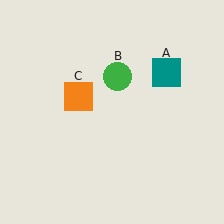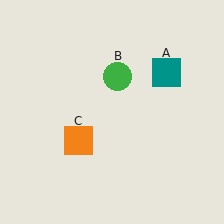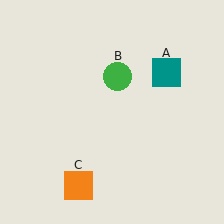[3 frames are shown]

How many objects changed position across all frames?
1 object changed position: orange square (object C).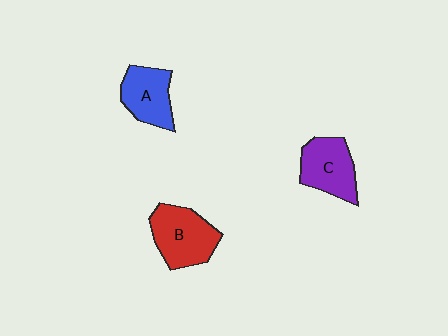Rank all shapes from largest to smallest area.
From largest to smallest: B (red), C (purple), A (blue).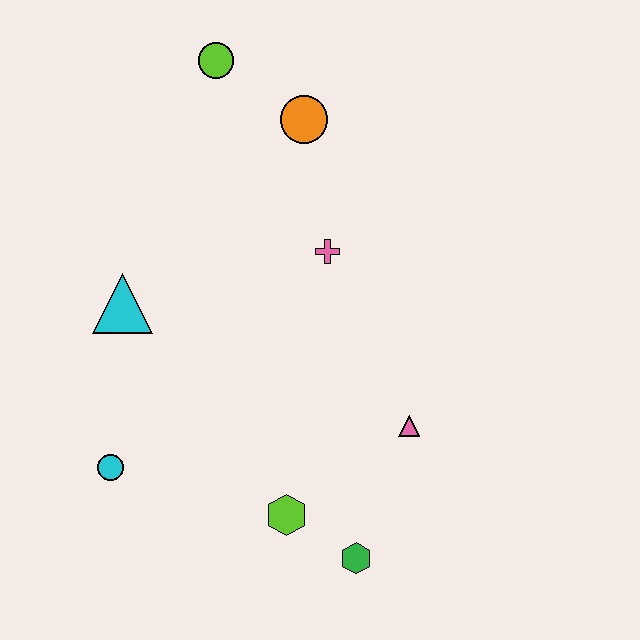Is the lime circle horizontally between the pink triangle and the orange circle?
No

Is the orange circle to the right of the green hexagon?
No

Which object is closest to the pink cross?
The orange circle is closest to the pink cross.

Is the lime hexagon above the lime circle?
No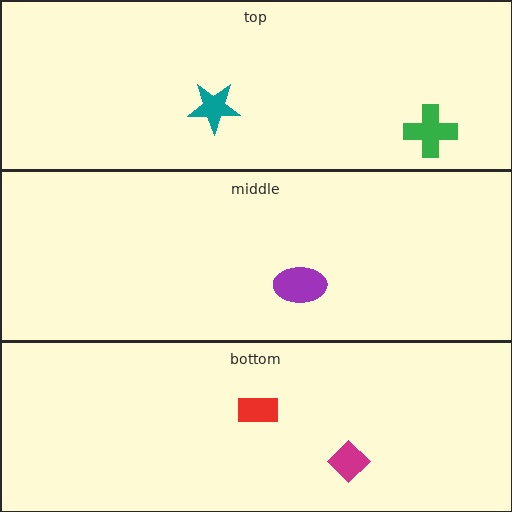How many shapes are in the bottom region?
2.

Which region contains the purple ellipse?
The middle region.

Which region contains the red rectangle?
The bottom region.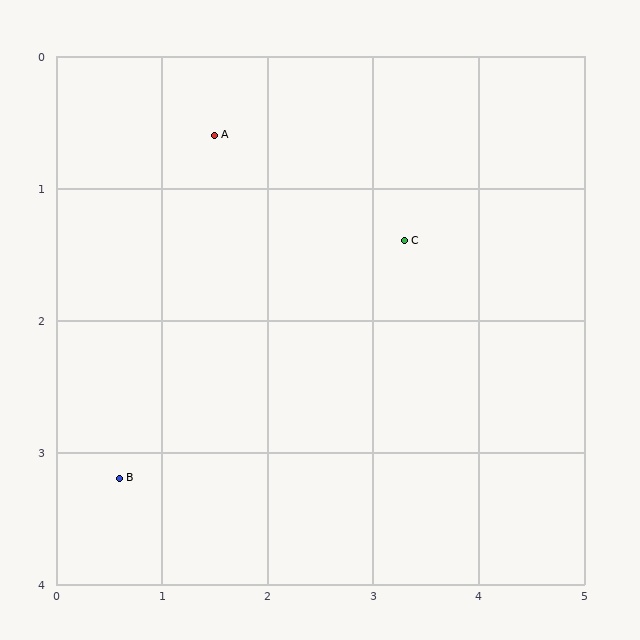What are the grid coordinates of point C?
Point C is at approximately (3.3, 1.4).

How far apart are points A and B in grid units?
Points A and B are about 2.8 grid units apart.